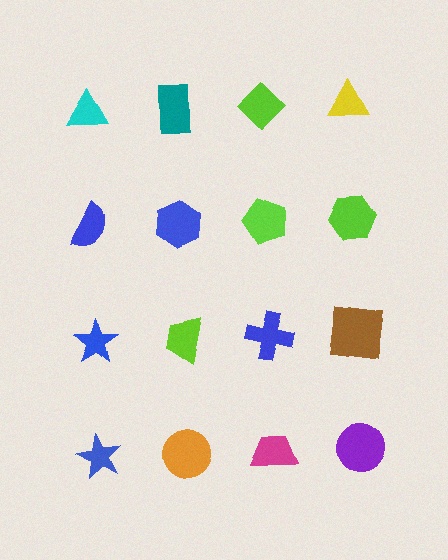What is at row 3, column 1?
A blue star.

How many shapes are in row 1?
4 shapes.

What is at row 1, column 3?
A lime diamond.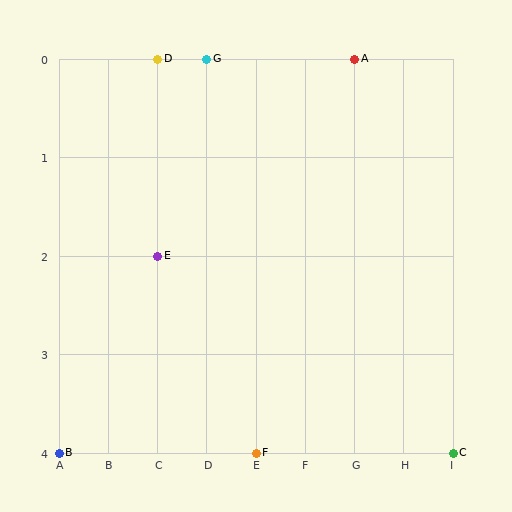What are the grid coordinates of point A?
Point A is at grid coordinates (G, 0).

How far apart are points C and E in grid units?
Points C and E are 6 columns and 2 rows apart (about 6.3 grid units diagonally).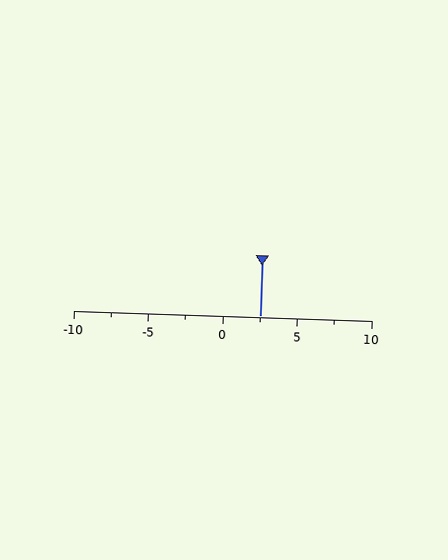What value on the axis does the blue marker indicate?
The marker indicates approximately 2.5.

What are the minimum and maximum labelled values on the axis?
The axis runs from -10 to 10.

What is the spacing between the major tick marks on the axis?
The major ticks are spaced 5 apart.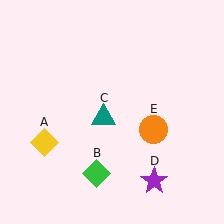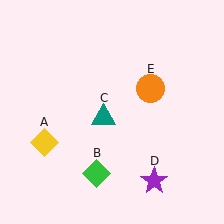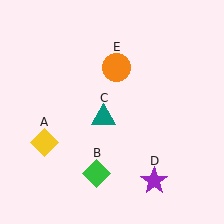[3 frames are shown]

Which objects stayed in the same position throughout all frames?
Yellow diamond (object A) and green diamond (object B) and teal triangle (object C) and purple star (object D) remained stationary.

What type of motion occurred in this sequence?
The orange circle (object E) rotated counterclockwise around the center of the scene.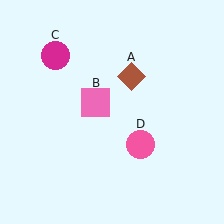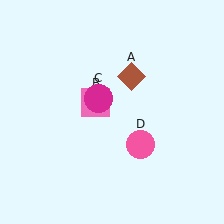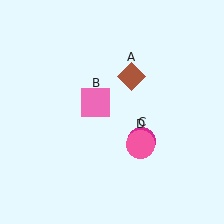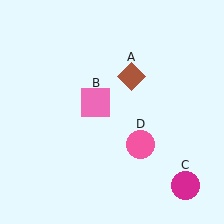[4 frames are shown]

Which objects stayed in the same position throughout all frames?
Brown diamond (object A) and pink square (object B) and pink circle (object D) remained stationary.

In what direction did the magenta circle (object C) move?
The magenta circle (object C) moved down and to the right.